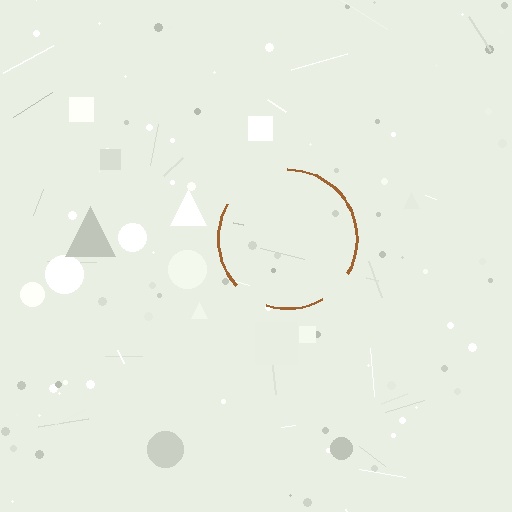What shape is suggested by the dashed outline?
The dashed outline suggests a circle.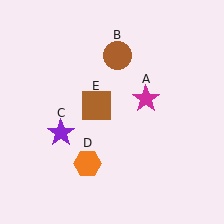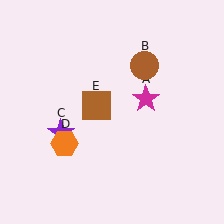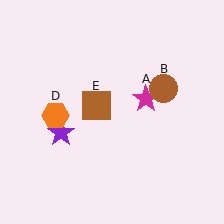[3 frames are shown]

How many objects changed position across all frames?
2 objects changed position: brown circle (object B), orange hexagon (object D).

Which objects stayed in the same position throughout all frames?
Magenta star (object A) and purple star (object C) and brown square (object E) remained stationary.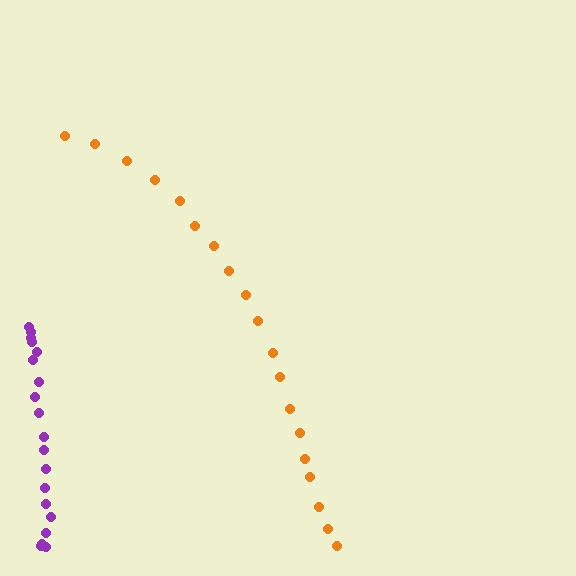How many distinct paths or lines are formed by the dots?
There are 2 distinct paths.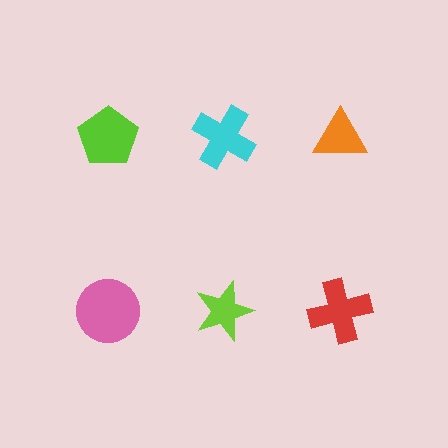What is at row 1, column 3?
An orange triangle.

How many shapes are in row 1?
3 shapes.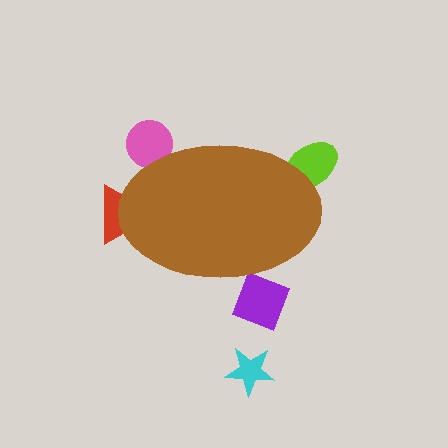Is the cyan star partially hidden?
No, the cyan star is fully visible.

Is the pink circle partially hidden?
Yes, the pink circle is partially hidden behind the brown ellipse.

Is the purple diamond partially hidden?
Yes, the purple diamond is partially hidden behind the brown ellipse.